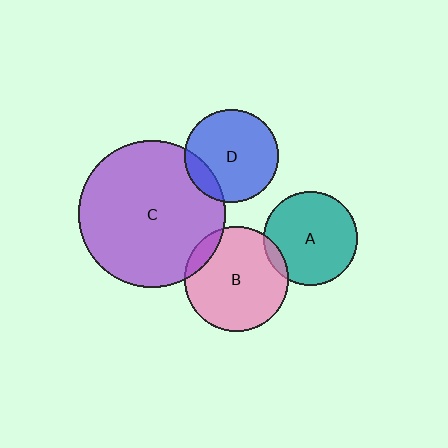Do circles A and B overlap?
Yes.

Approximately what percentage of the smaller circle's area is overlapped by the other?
Approximately 10%.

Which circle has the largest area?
Circle C (purple).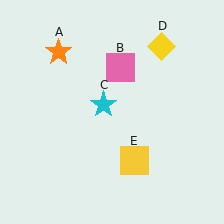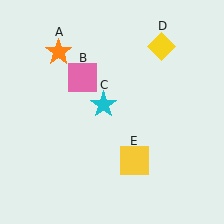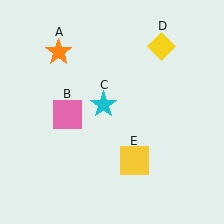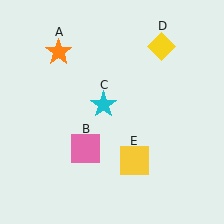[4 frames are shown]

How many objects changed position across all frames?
1 object changed position: pink square (object B).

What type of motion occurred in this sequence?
The pink square (object B) rotated counterclockwise around the center of the scene.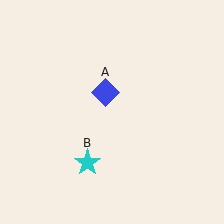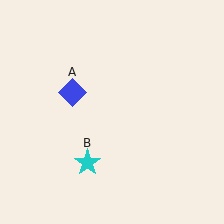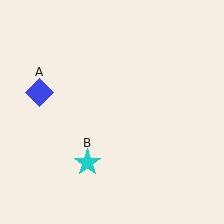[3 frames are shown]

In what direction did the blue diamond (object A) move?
The blue diamond (object A) moved left.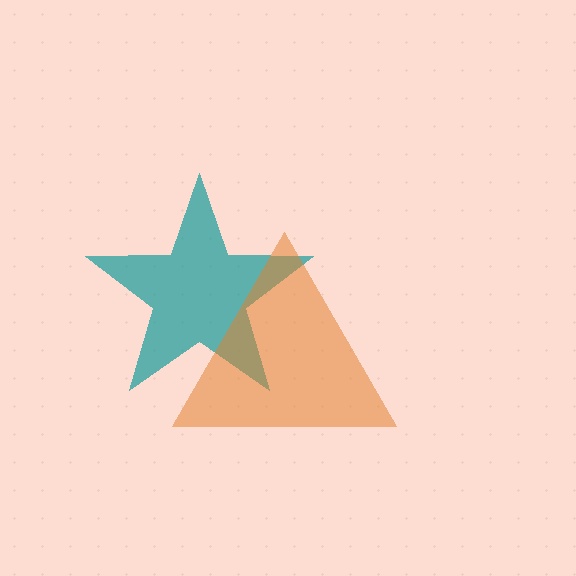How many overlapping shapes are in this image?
There are 2 overlapping shapes in the image.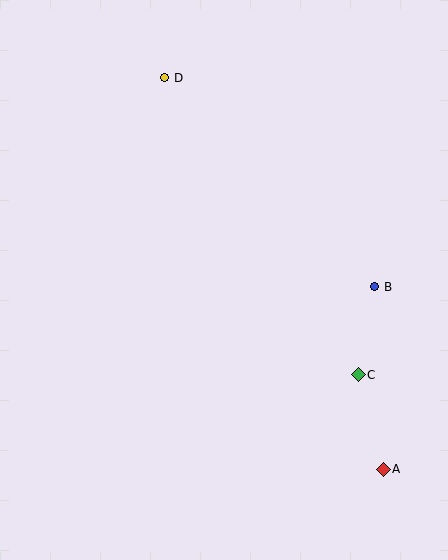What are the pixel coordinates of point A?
Point A is at (383, 469).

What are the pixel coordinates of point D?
Point D is at (165, 78).